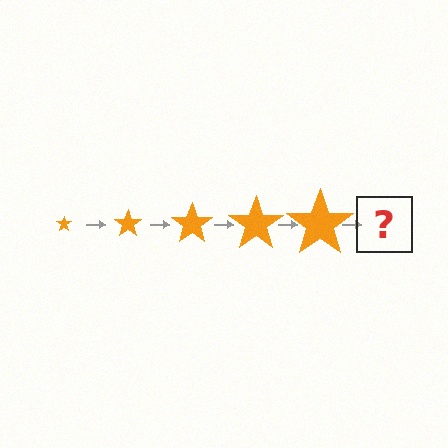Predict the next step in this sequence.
The next step is an orange star, larger than the previous one.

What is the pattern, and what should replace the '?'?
The pattern is that the star gets progressively larger each step. The '?' should be an orange star, larger than the previous one.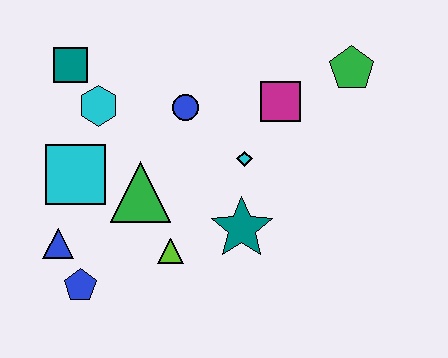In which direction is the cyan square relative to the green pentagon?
The cyan square is to the left of the green pentagon.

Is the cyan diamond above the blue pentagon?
Yes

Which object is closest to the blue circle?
The cyan diamond is closest to the blue circle.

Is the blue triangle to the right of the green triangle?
No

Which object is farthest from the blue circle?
The blue pentagon is farthest from the blue circle.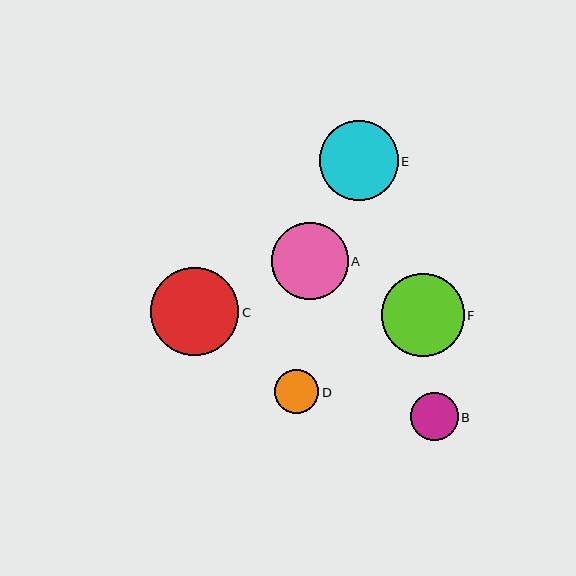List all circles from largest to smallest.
From largest to smallest: C, F, E, A, B, D.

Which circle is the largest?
Circle C is the largest with a size of approximately 88 pixels.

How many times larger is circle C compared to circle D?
Circle C is approximately 2.0 times the size of circle D.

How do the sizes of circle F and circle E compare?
Circle F and circle E are approximately the same size.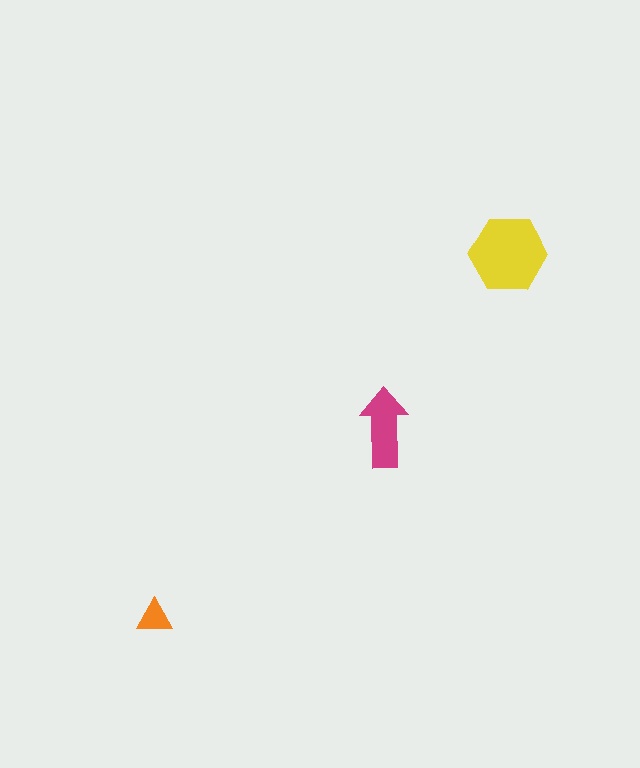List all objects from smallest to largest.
The orange triangle, the magenta arrow, the yellow hexagon.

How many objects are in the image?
There are 3 objects in the image.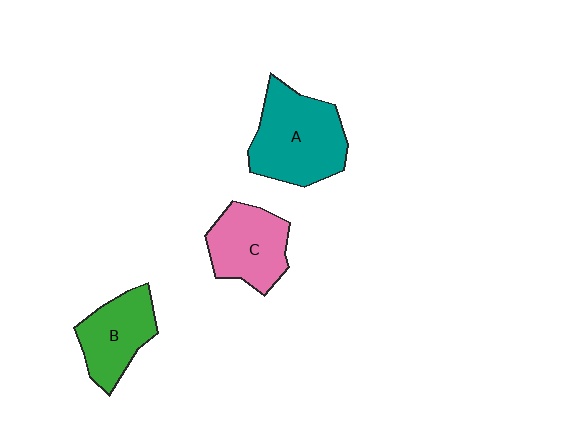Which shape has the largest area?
Shape A (teal).